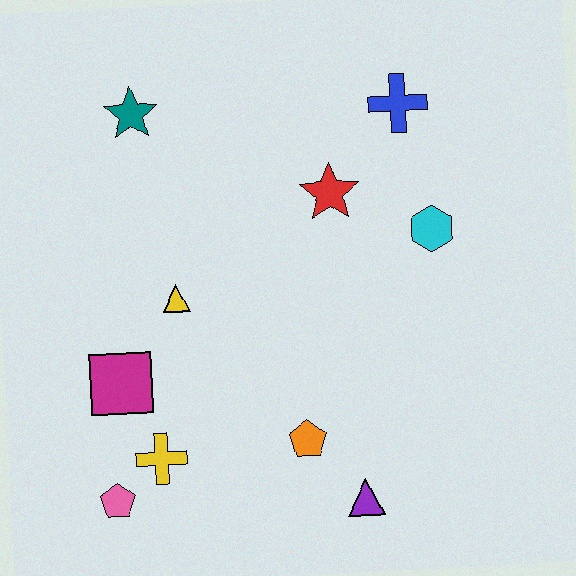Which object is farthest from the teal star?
The purple triangle is farthest from the teal star.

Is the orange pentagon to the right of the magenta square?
Yes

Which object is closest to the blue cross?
The red star is closest to the blue cross.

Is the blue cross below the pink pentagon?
No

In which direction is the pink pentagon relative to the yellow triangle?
The pink pentagon is below the yellow triangle.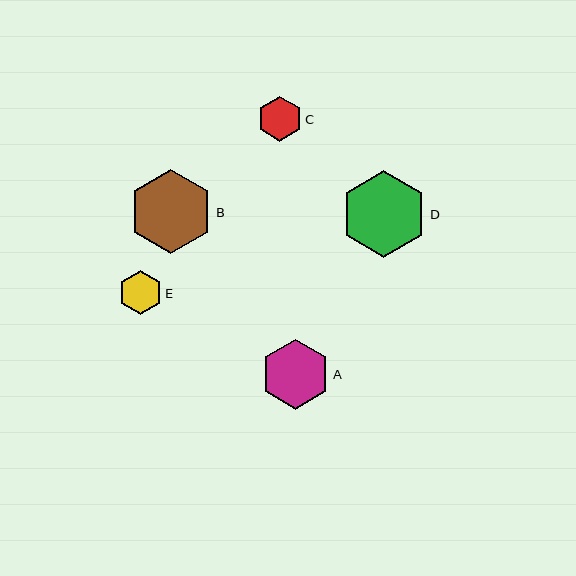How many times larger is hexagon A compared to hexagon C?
Hexagon A is approximately 1.6 times the size of hexagon C.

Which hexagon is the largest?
Hexagon D is the largest with a size of approximately 86 pixels.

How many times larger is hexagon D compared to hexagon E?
Hexagon D is approximately 2.0 times the size of hexagon E.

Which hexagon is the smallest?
Hexagon E is the smallest with a size of approximately 43 pixels.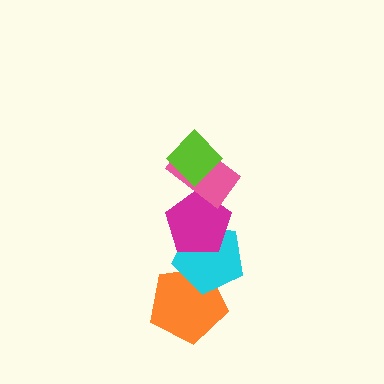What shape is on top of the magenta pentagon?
The pink rectangle is on top of the magenta pentagon.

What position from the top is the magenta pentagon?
The magenta pentagon is 3rd from the top.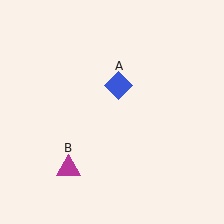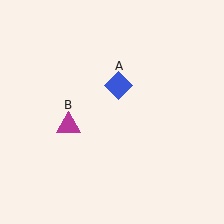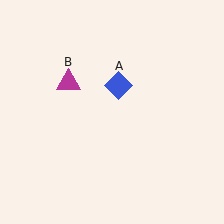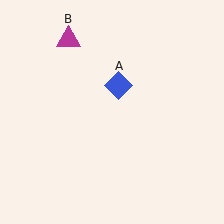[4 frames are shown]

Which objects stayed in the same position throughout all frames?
Blue diamond (object A) remained stationary.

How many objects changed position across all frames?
1 object changed position: magenta triangle (object B).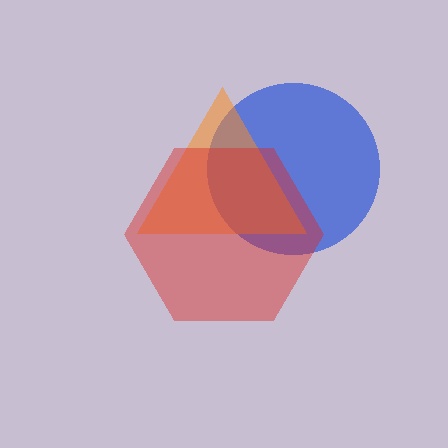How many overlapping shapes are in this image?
There are 3 overlapping shapes in the image.